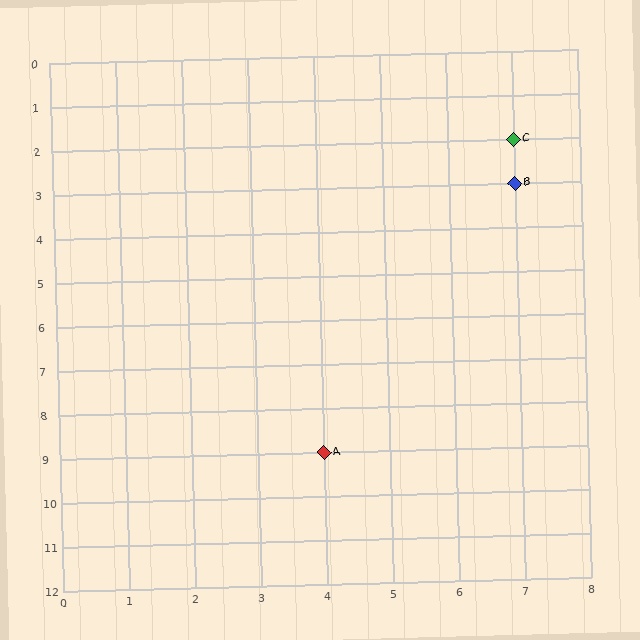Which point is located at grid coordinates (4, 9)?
Point A is at (4, 9).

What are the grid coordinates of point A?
Point A is at grid coordinates (4, 9).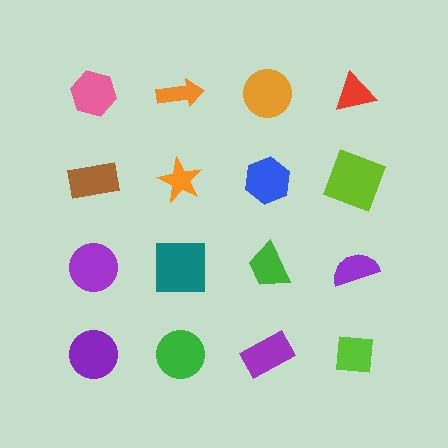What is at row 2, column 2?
An orange star.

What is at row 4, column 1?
A purple circle.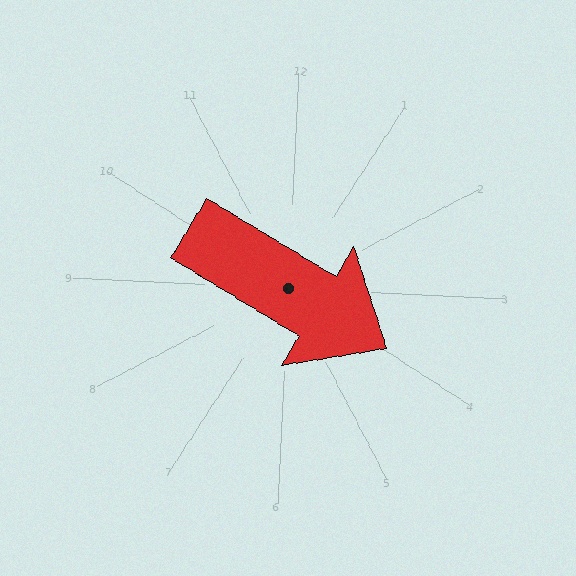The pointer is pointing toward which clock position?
Roughly 4 o'clock.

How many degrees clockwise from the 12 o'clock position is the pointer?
Approximately 119 degrees.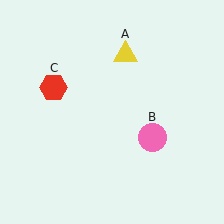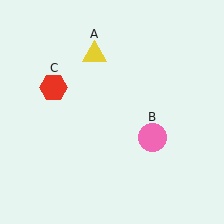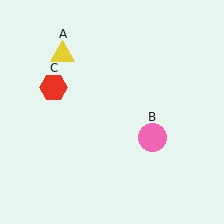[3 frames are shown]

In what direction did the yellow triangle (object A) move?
The yellow triangle (object A) moved left.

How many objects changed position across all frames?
1 object changed position: yellow triangle (object A).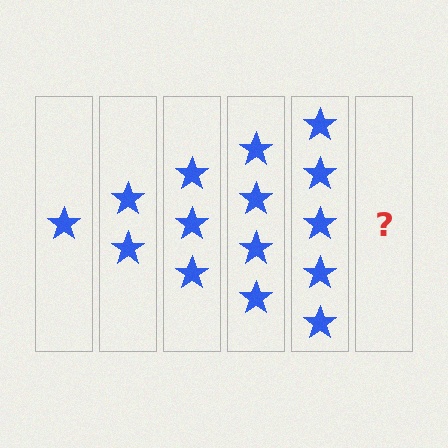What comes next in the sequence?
The next element should be 6 stars.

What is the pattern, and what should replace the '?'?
The pattern is that each step adds one more star. The '?' should be 6 stars.